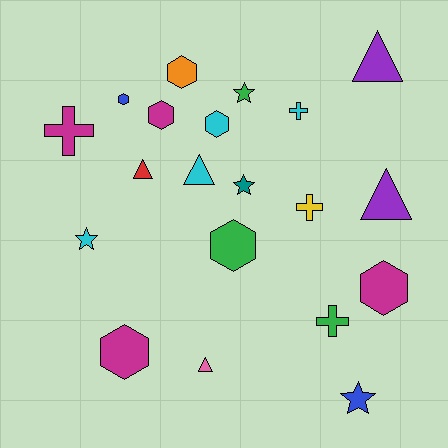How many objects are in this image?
There are 20 objects.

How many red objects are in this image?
There is 1 red object.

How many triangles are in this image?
There are 5 triangles.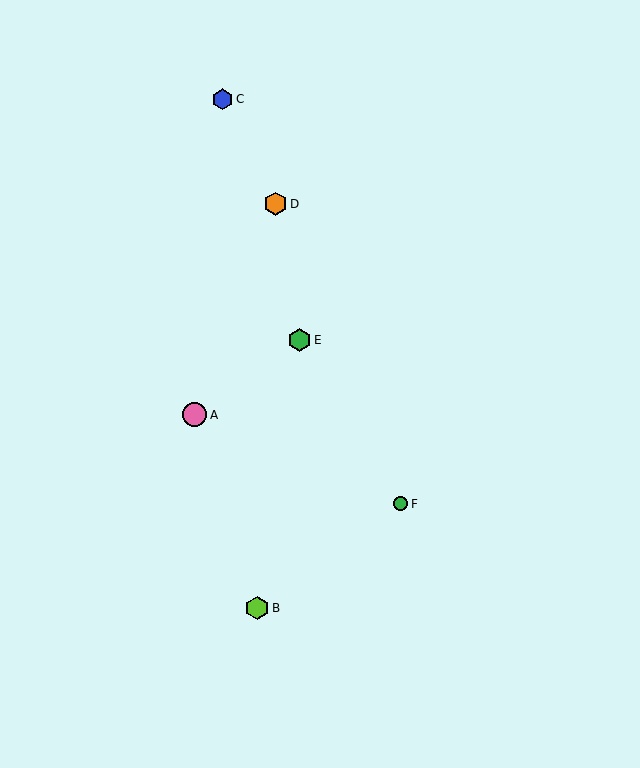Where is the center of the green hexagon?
The center of the green hexagon is at (300, 340).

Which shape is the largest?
The pink circle (labeled A) is the largest.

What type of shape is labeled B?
Shape B is a lime hexagon.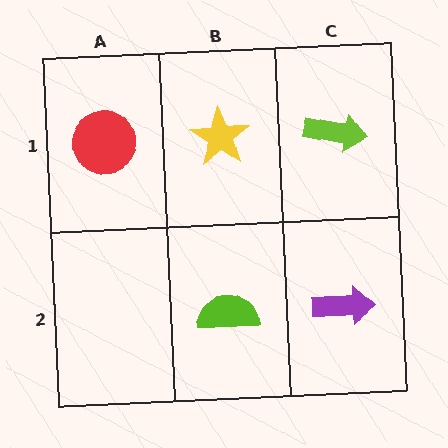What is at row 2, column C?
A purple arrow.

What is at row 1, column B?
A yellow star.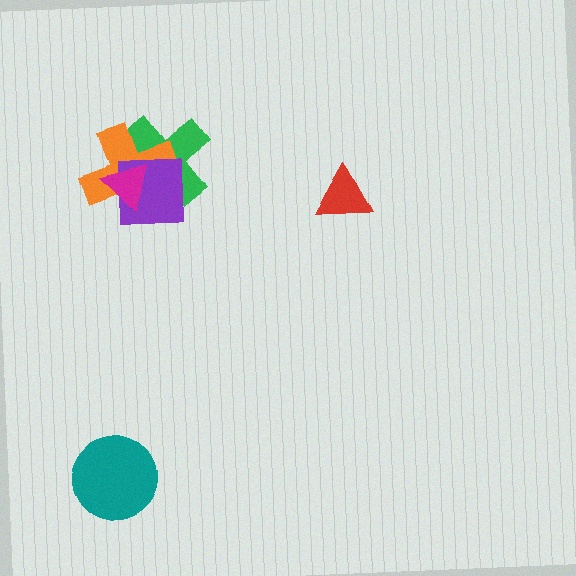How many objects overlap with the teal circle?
0 objects overlap with the teal circle.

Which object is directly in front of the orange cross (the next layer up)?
The purple square is directly in front of the orange cross.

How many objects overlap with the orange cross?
3 objects overlap with the orange cross.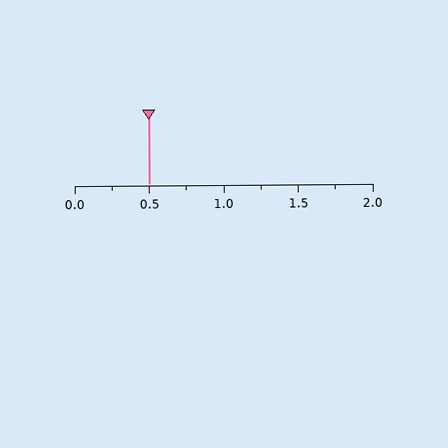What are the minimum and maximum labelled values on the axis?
The axis runs from 0.0 to 2.0.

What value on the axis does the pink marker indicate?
The marker indicates approximately 0.5.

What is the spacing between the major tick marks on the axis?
The major ticks are spaced 0.5 apart.